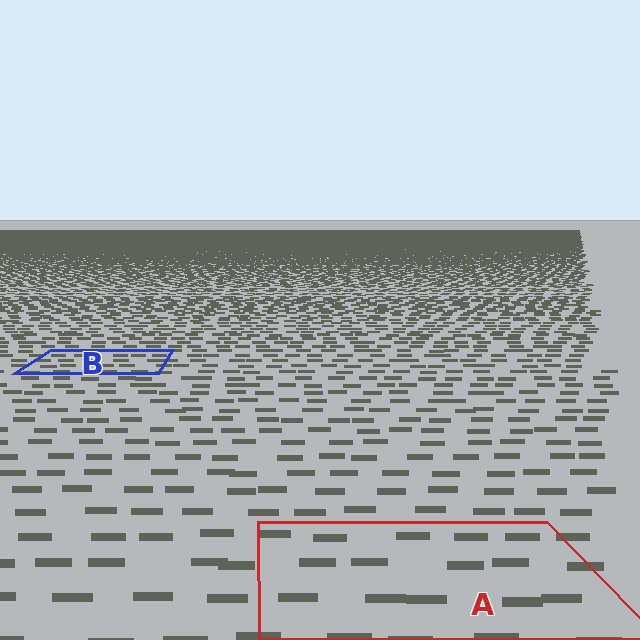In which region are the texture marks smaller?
The texture marks are smaller in region B, because it is farther away.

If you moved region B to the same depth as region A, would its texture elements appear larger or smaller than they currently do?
They would appear larger. At a closer depth, the same texture elements are projected at a bigger on-screen size.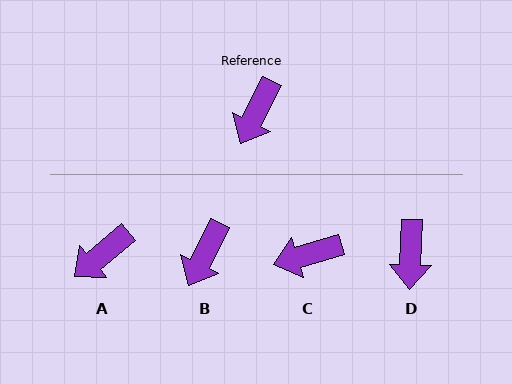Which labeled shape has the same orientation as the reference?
B.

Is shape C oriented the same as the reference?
No, it is off by about 47 degrees.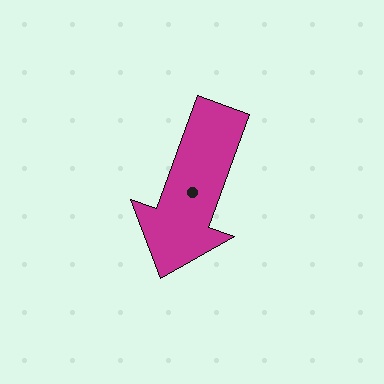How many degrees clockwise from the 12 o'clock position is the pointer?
Approximately 200 degrees.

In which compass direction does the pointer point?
South.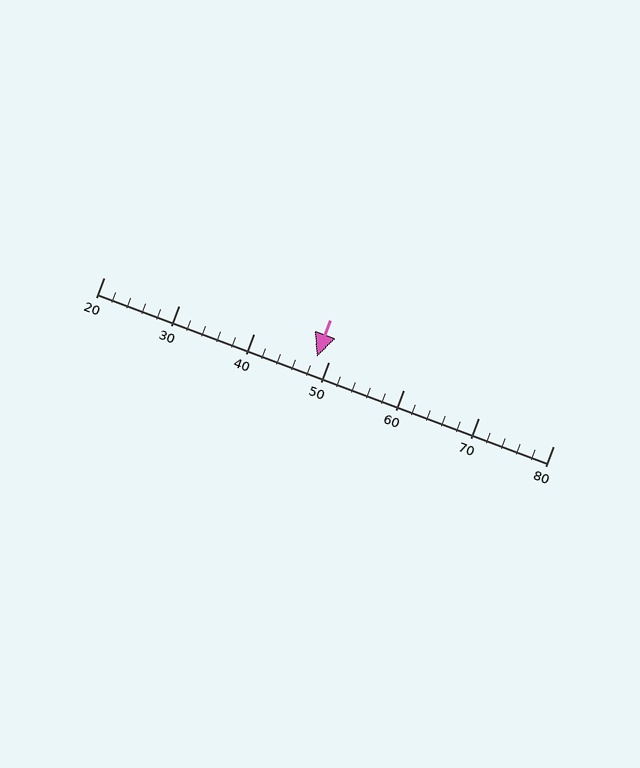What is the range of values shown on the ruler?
The ruler shows values from 20 to 80.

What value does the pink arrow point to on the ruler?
The pink arrow points to approximately 48.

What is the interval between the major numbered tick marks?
The major tick marks are spaced 10 units apart.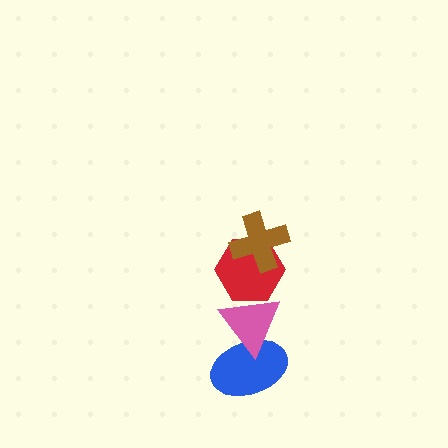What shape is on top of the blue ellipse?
The pink triangle is on top of the blue ellipse.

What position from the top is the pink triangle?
The pink triangle is 3rd from the top.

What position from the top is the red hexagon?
The red hexagon is 2nd from the top.